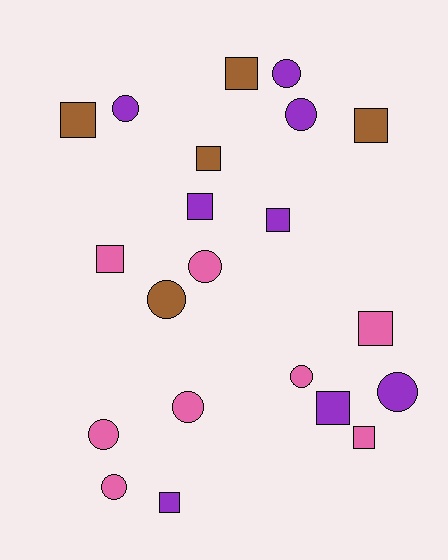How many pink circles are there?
There are 5 pink circles.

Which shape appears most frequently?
Square, with 11 objects.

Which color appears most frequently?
Pink, with 8 objects.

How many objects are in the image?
There are 21 objects.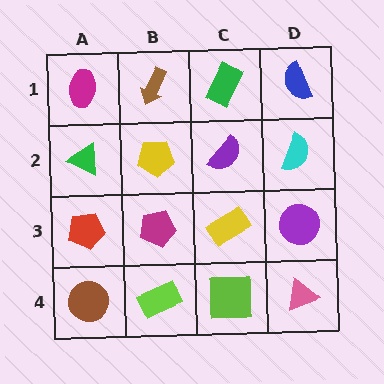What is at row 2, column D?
A cyan semicircle.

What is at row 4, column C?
A lime square.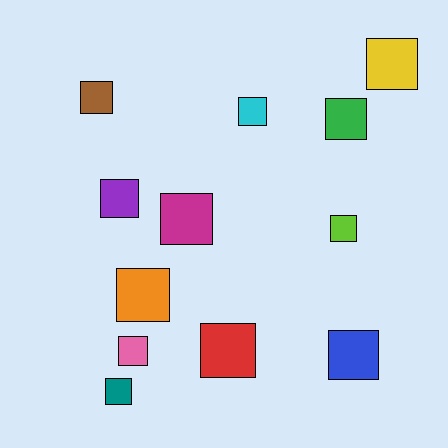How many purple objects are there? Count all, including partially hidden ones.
There is 1 purple object.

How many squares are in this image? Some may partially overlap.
There are 12 squares.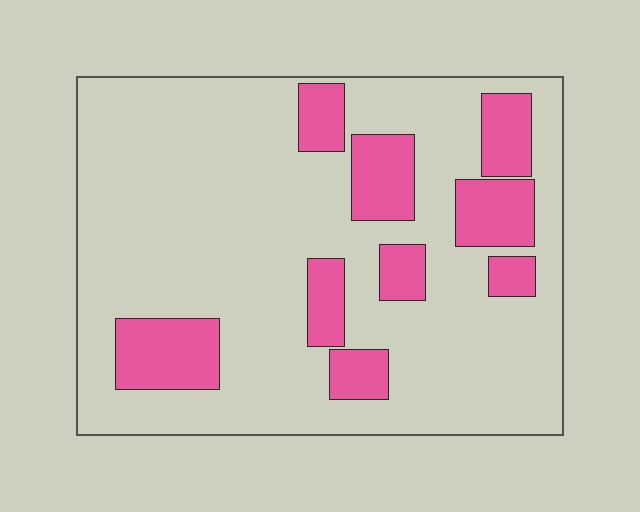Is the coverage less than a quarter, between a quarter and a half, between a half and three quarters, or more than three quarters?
Less than a quarter.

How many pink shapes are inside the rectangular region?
9.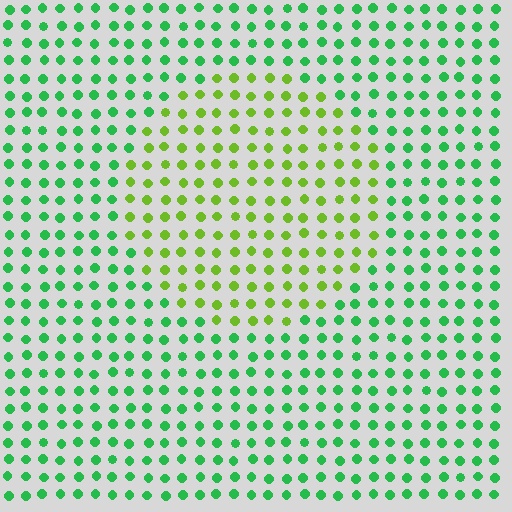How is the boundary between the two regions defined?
The boundary is defined purely by a slight shift in hue (about 44 degrees). Spacing, size, and orientation are identical on both sides.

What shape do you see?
I see a circle.